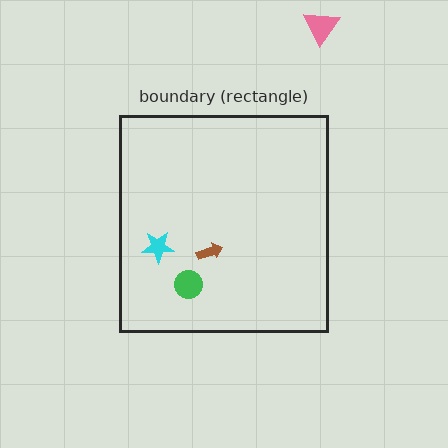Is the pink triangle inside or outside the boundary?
Outside.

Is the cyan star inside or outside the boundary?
Inside.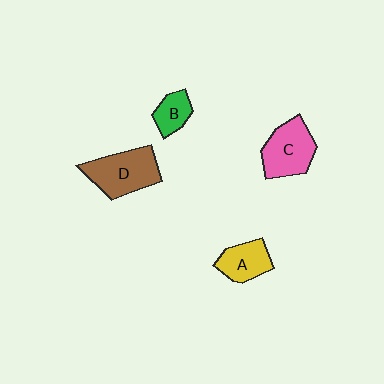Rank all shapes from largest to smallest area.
From largest to smallest: D (brown), C (pink), A (yellow), B (green).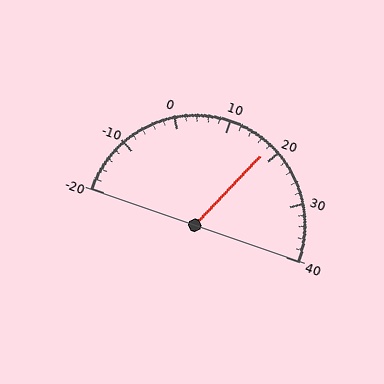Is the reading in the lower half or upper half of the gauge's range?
The reading is in the upper half of the range (-20 to 40).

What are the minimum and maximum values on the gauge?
The gauge ranges from -20 to 40.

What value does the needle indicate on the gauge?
The needle indicates approximately 18.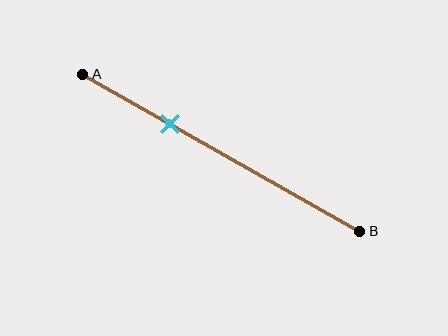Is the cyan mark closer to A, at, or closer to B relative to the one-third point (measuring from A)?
The cyan mark is approximately at the one-third point of segment AB.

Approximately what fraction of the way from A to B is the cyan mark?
The cyan mark is approximately 30% of the way from A to B.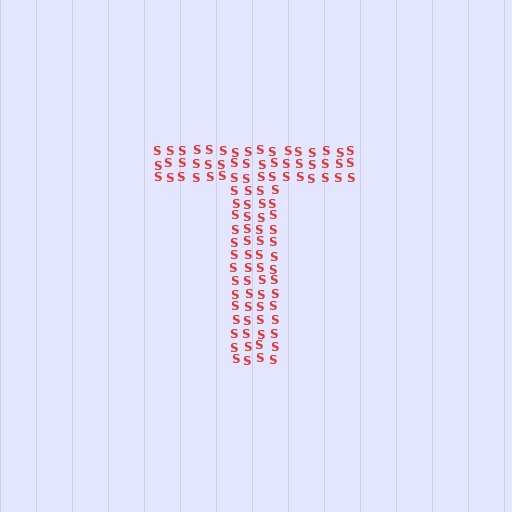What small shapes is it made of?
It is made of small letter S's.